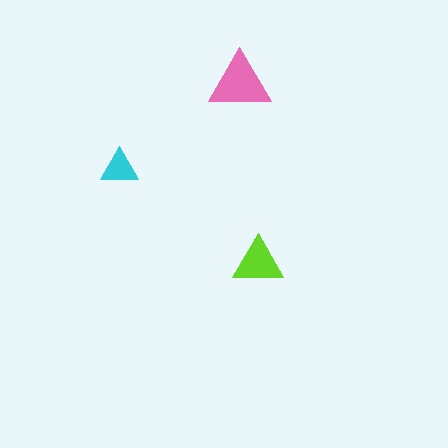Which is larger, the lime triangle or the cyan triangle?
The lime one.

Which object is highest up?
The pink triangle is topmost.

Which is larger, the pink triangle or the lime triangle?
The pink one.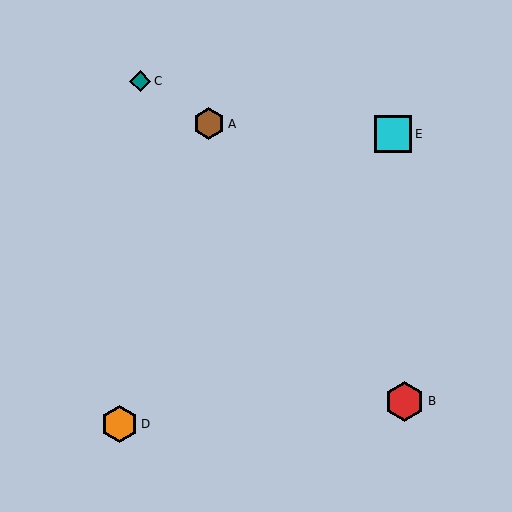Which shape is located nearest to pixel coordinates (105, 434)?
The orange hexagon (labeled D) at (120, 424) is nearest to that location.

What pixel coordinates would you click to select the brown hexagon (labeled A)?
Click at (209, 124) to select the brown hexagon A.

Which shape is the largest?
The red hexagon (labeled B) is the largest.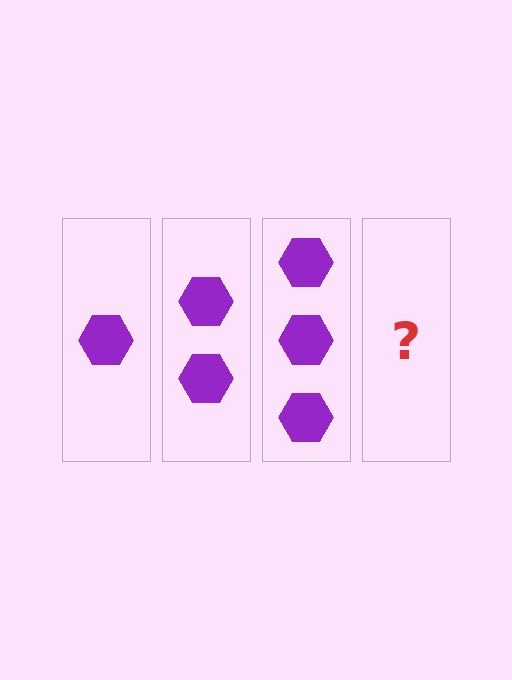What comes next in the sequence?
The next element should be 4 hexagons.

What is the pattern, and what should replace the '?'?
The pattern is that each step adds one more hexagon. The '?' should be 4 hexagons.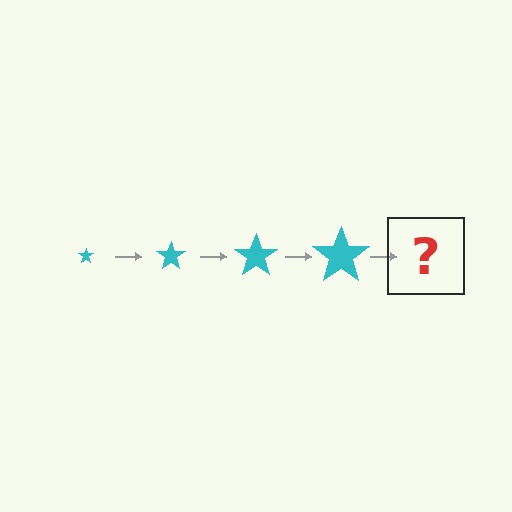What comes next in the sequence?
The next element should be a cyan star, larger than the previous one.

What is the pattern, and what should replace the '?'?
The pattern is that the star gets progressively larger each step. The '?' should be a cyan star, larger than the previous one.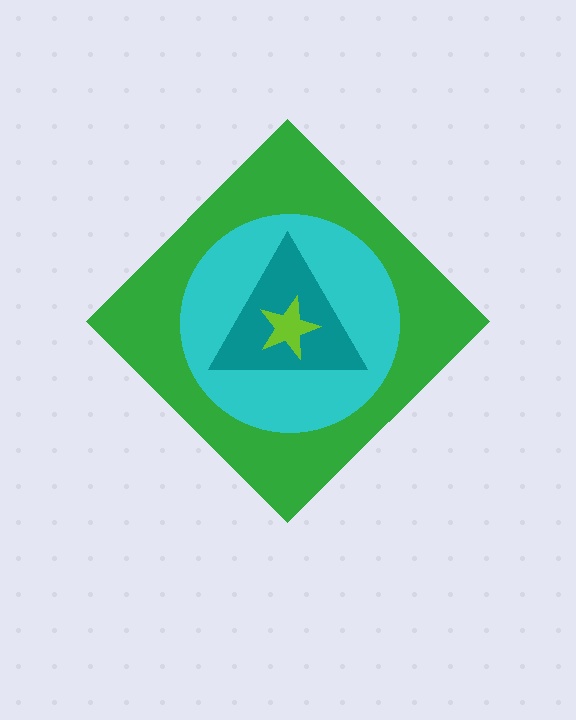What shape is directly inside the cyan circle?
The teal triangle.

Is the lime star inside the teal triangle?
Yes.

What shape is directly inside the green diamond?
The cyan circle.